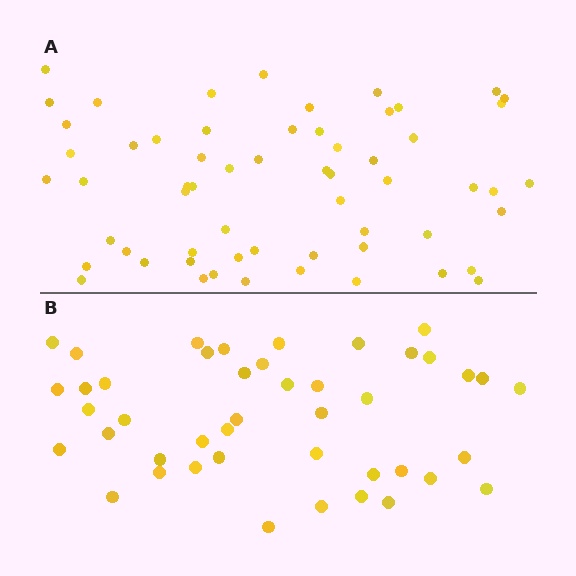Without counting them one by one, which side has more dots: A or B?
Region A (the top region) has more dots.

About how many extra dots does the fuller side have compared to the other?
Region A has approximately 15 more dots than region B.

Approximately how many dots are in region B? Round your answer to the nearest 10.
About 40 dots. (The exact count is 44, which rounds to 40.)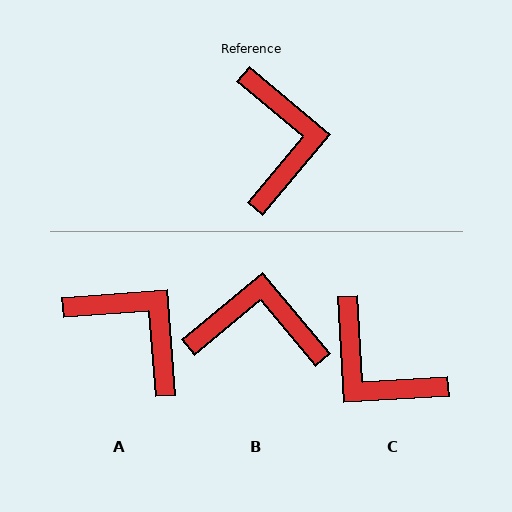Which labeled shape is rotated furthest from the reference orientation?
C, about 137 degrees away.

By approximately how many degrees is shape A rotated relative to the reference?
Approximately 44 degrees counter-clockwise.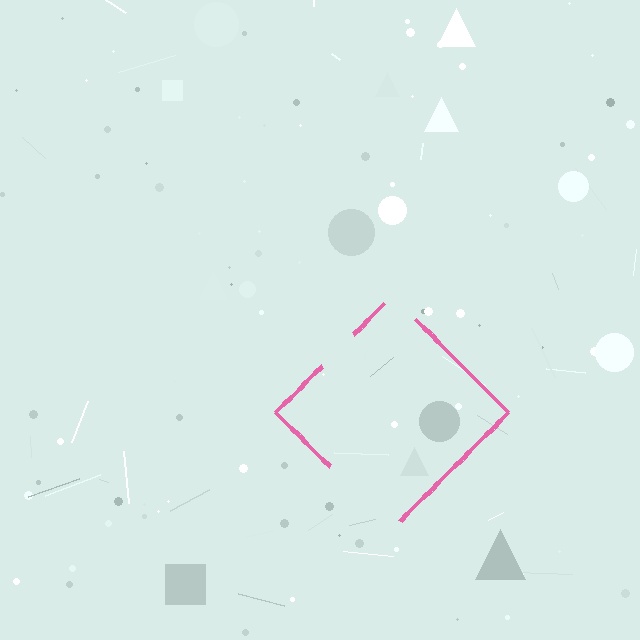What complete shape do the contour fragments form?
The contour fragments form a diamond.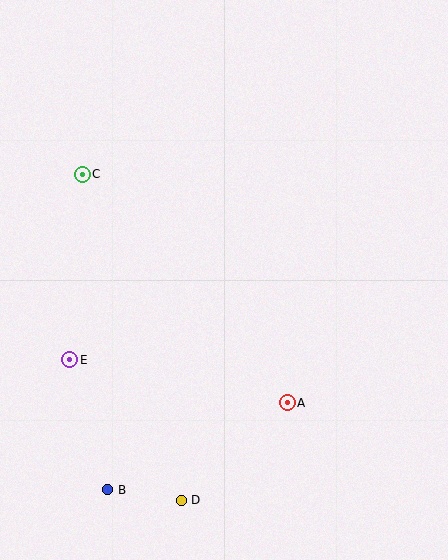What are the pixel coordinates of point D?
Point D is at (181, 500).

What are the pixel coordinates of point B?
Point B is at (108, 490).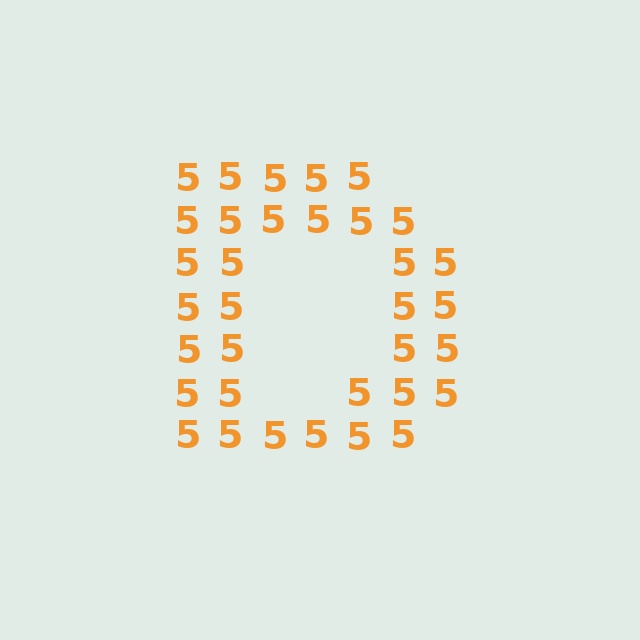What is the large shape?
The large shape is the letter D.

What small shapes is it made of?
It is made of small digit 5's.